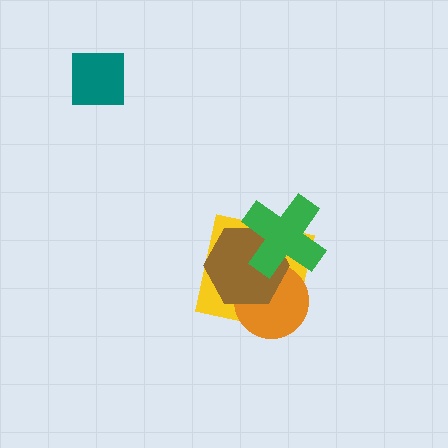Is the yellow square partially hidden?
Yes, it is partially covered by another shape.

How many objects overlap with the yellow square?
3 objects overlap with the yellow square.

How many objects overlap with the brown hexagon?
3 objects overlap with the brown hexagon.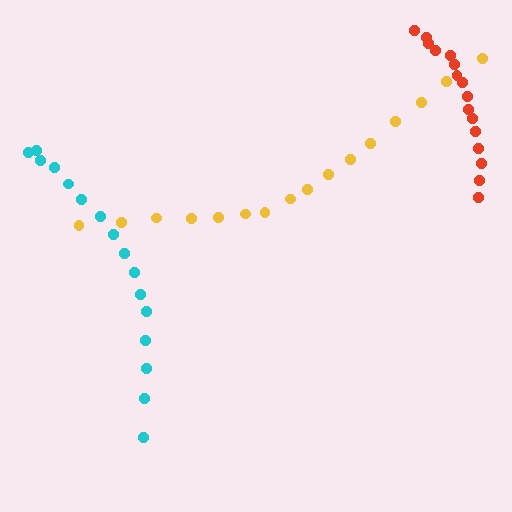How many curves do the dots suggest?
There are 3 distinct paths.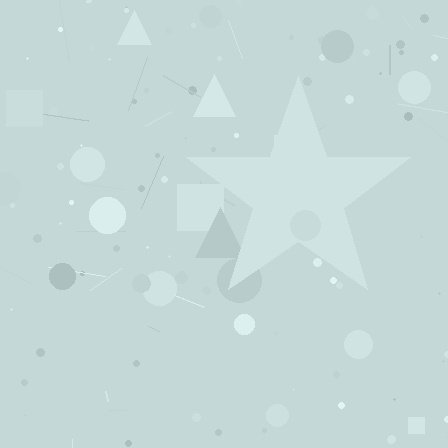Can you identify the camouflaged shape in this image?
The camouflaged shape is a star.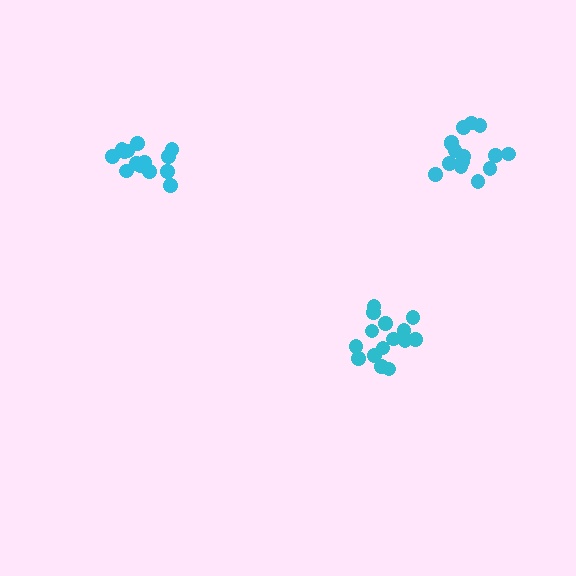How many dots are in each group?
Group 1: 15 dots, Group 2: 15 dots, Group 3: 16 dots (46 total).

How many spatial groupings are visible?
There are 3 spatial groupings.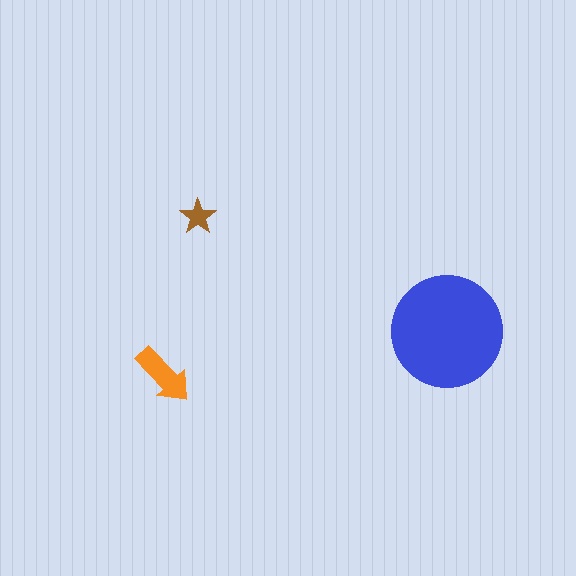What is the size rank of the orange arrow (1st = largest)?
2nd.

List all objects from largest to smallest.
The blue circle, the orange arrow, the brown star.